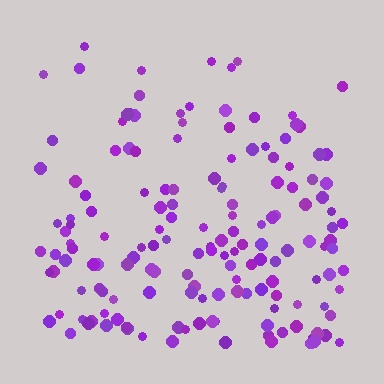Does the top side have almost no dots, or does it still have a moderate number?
Still a moderate number, just noticeably fewer than the bottom.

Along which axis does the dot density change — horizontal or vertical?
Vertical.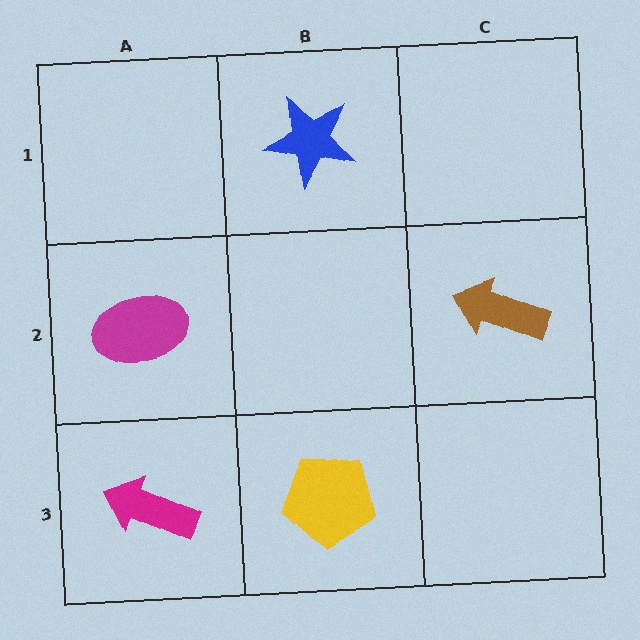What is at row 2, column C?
A brown arrow.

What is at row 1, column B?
A blue star.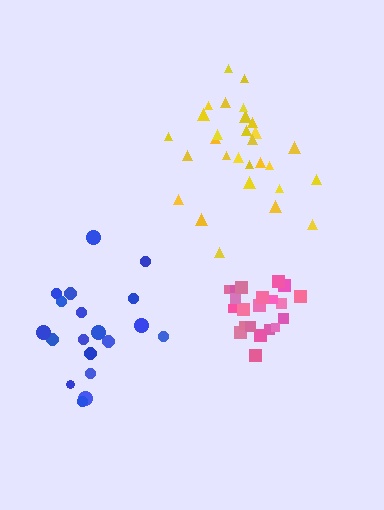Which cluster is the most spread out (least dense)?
Blue.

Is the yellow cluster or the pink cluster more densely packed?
Pink.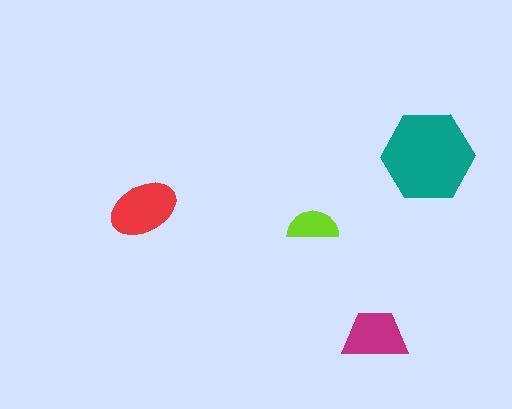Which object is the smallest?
The lime semicircle.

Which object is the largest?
The teal hexagon.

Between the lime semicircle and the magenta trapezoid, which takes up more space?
The magenta trapezoid.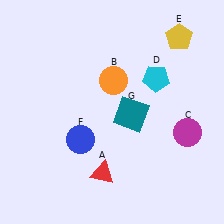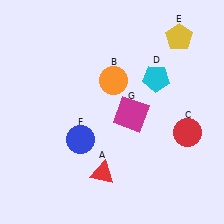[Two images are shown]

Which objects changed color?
C changed from magenta to red. G changed from teal to magenta.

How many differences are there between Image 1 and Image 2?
There are 2 differences between the two images.